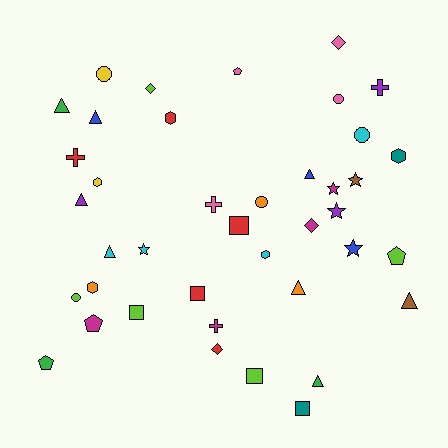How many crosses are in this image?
There are 4 crosses.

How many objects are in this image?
There are 40 objects.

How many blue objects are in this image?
There are 3 blue objects.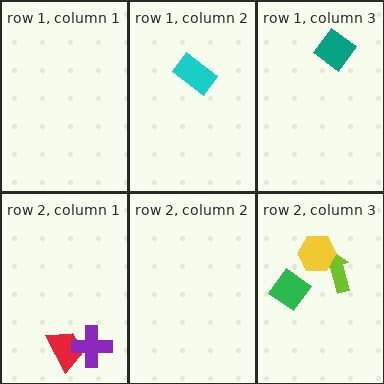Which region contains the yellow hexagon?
The row 2, column 3 region.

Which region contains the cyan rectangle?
The row 1, column 2 region.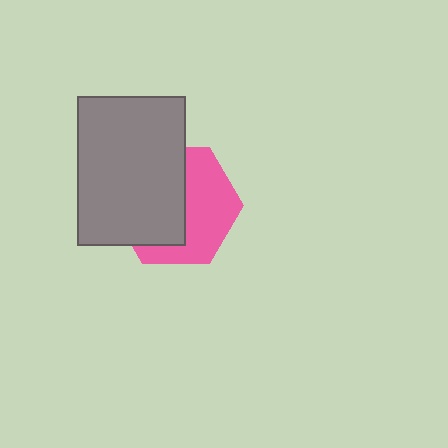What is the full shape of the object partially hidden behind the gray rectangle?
The partially hidden object is a pink hexagon.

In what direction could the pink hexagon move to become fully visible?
The pink hexagon could move right. That would shift it out from behind the gray rectangle entirely.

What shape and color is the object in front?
The object in front is a gray rectangle.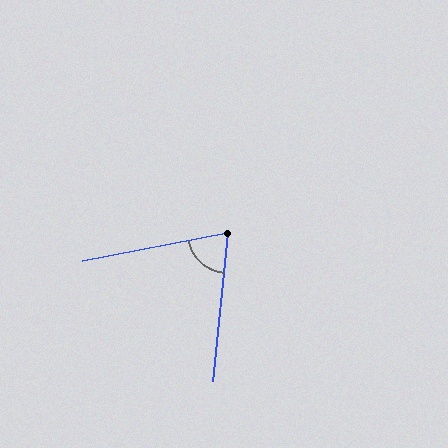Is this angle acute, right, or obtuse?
It is acute.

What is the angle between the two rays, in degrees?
Approximately 73 degrees.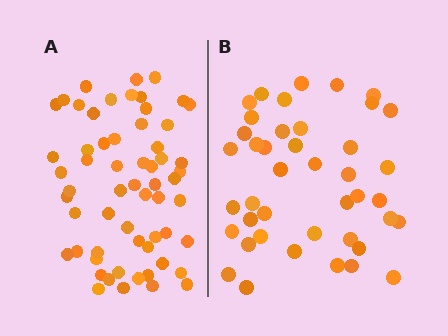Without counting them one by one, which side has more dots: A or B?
Region A (the left region) has more dots.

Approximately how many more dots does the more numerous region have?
Region A has approximately 20 more dots than region B.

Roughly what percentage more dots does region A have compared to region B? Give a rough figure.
About 45% more.